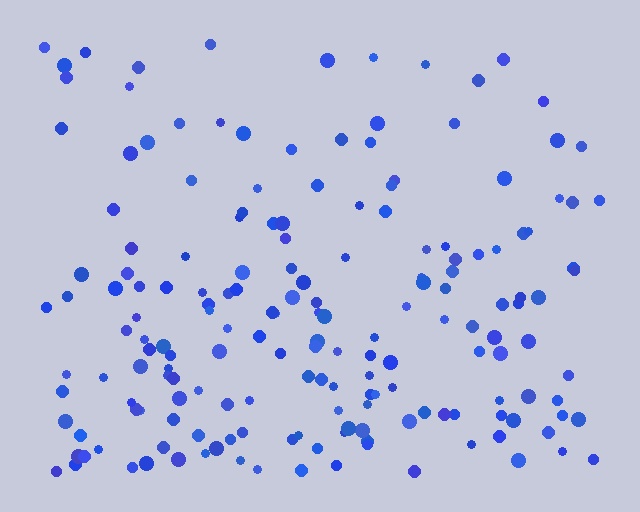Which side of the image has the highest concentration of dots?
The bottom.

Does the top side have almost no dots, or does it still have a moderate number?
Still a moderate number, just noticeably fewer than the bottom.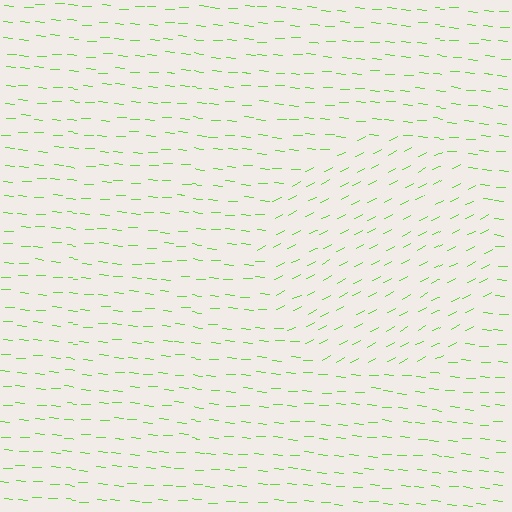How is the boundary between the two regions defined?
The boundary is defined purely by a change in line orientation (approximately 32 degrees difference). All lines are the same color and thickness.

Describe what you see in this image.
The image is filled with small lime line segments. A circle region in the image has lines oriented differently from the surrounding lines, creating a visible texture boundary.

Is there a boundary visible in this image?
Yes, there is a texture boundary formed by a change in line orientation.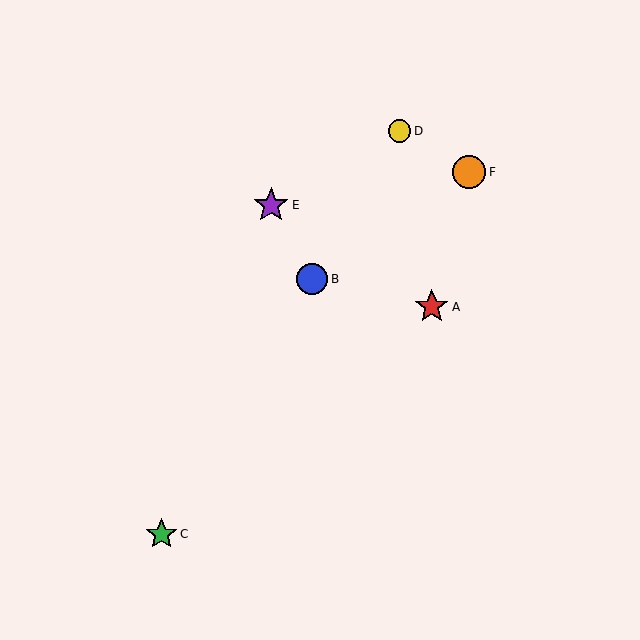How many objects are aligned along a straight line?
3 objects (B, C, D) are aligned along a straight line.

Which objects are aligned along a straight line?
Objects B, C, D are aligned along a straight line.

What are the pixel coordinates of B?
Object B is at (312, 279).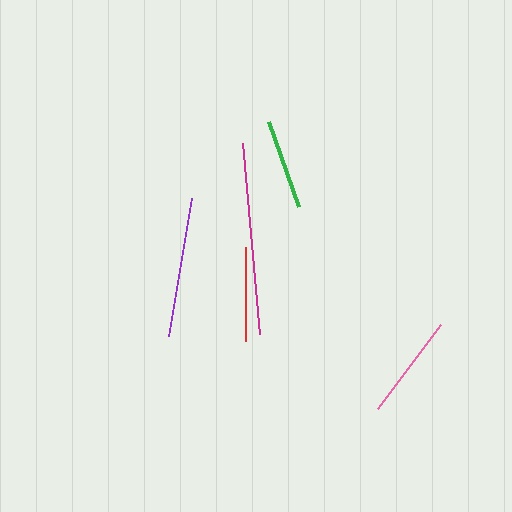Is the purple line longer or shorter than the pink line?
The purple line is longer than the pink line.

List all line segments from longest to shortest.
From longest to shortest: magenta, purple, pink, red, green.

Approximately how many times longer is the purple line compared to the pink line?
The purple line is approximately 1.3 times the length of the pink line.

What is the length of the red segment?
The red segment is approximately 94 pixels long.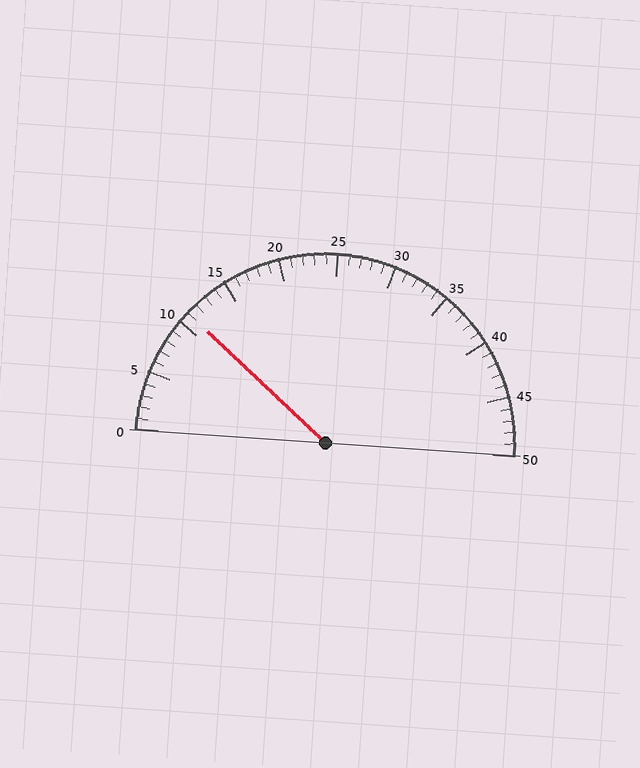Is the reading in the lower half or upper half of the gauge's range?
The reading is in the lower half of the range (0 to 50).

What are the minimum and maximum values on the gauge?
The gauge ranges from 0 to 50.